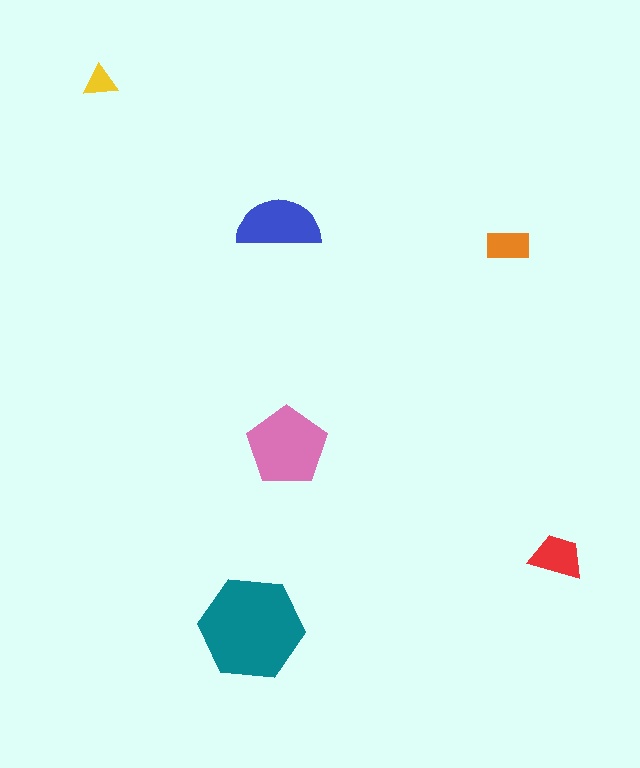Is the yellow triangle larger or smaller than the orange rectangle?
Smaller.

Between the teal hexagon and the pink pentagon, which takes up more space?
The teal hexagon.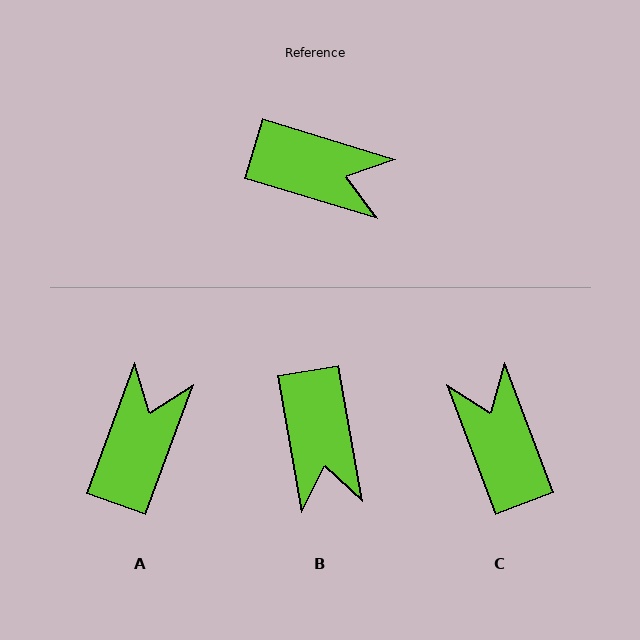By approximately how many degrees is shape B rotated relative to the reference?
Approximately 63 degrees clockwise.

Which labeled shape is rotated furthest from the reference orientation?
C, about 128 degrees away.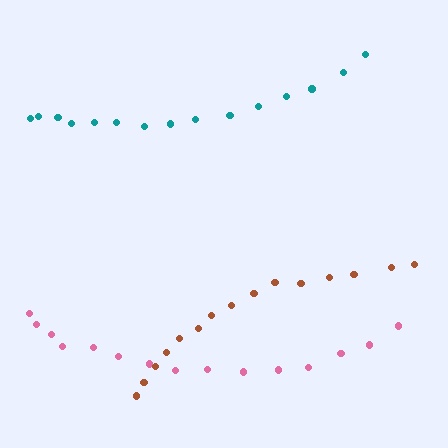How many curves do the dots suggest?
There are 3 distinct paths.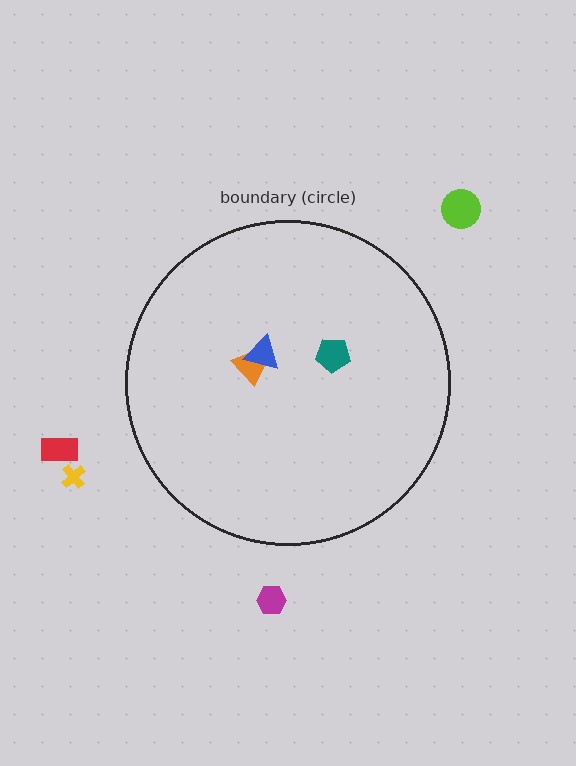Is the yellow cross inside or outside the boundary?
Outside.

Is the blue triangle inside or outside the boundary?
Inside.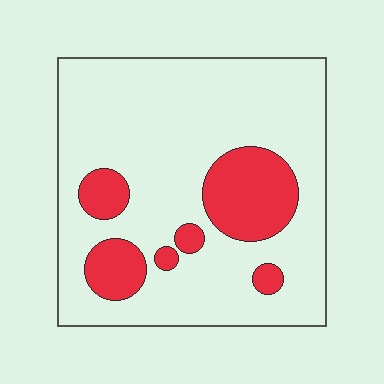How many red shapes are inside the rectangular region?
6.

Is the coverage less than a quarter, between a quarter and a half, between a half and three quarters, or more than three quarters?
Less than a quarter.